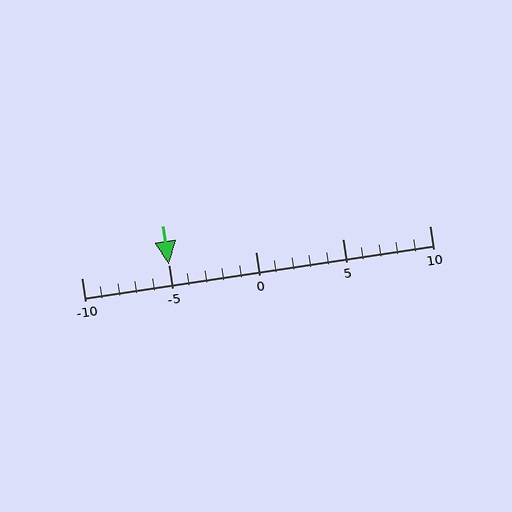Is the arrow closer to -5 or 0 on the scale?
The arrow is closer to -5.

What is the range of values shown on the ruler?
The ruler shows values from -10 to 10.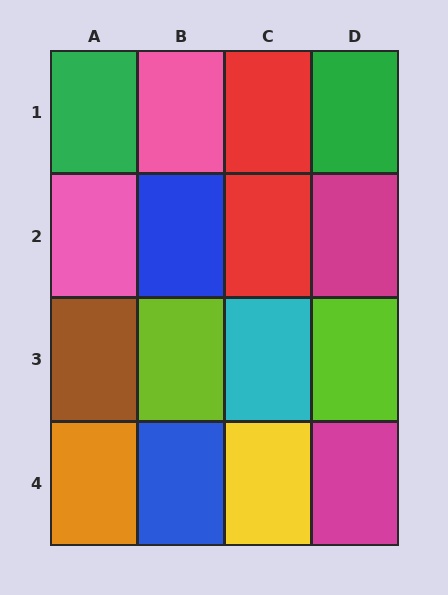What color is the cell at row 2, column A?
Pink.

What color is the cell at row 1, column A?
Green.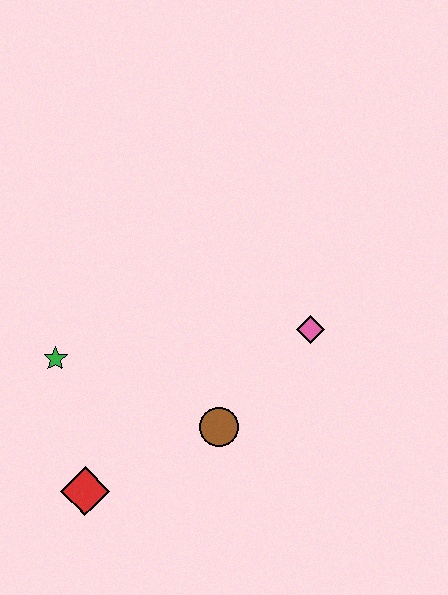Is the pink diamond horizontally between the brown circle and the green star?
No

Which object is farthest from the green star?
The pink diamond is farthest from the green star.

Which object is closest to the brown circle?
The pink diamond is closest to the brown circle.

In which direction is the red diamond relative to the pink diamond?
The red diamond is to the left of the pink diamond.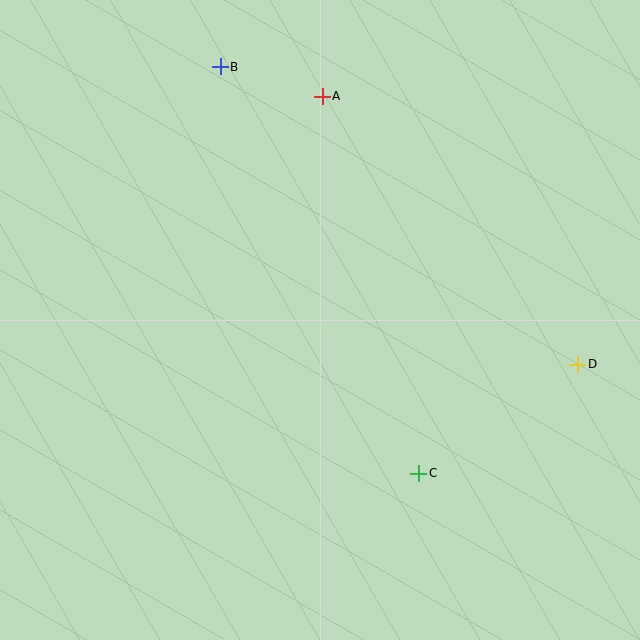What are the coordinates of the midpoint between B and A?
The midpoint between B and A is at (271, 82).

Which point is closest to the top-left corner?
Point B is closest to the top-left corner.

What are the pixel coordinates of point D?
Point D is at (578, 364).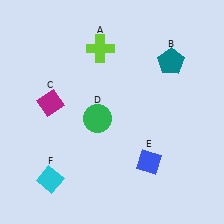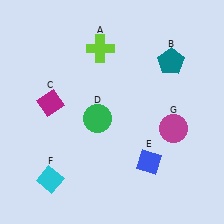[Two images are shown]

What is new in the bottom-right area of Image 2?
A magenta circle (G) was added in the bottom-right area of Image 2.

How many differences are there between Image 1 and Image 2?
There is 1 difference between the two images.